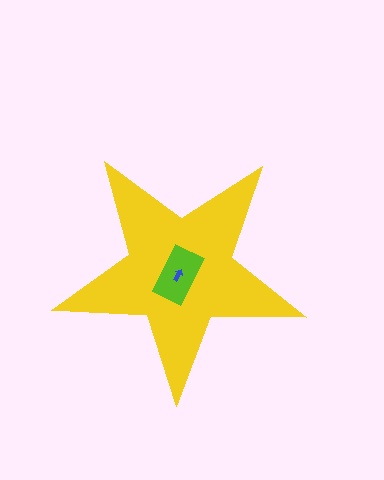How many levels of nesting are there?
3.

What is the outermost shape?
The yellow star.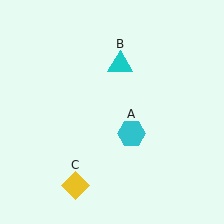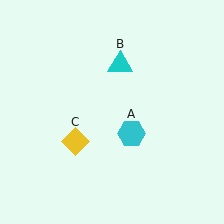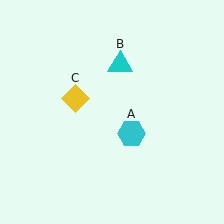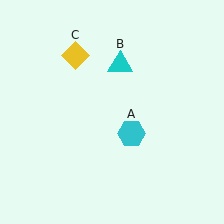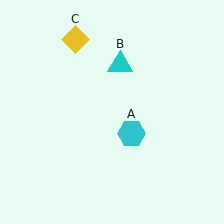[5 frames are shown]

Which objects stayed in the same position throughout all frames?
Cyan hexagon (object A) and cyan triangle (object B) remained stationary.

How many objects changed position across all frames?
1 object changed position: yellow diamond (object C).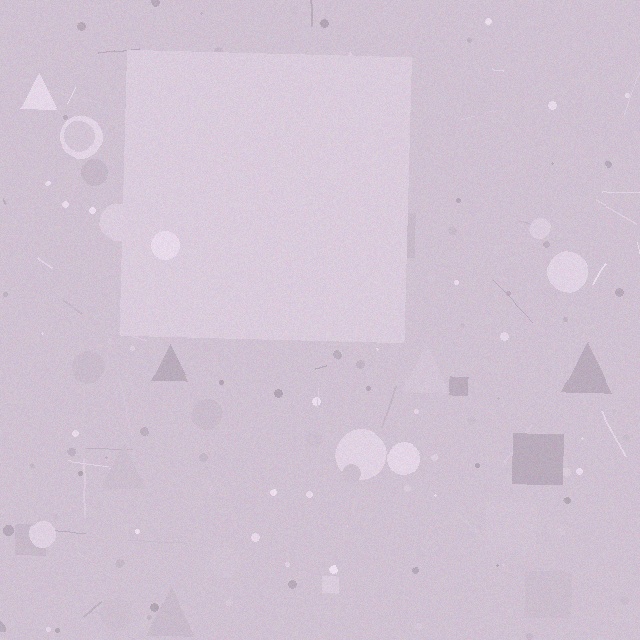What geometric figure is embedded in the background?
A square is embedded in the background.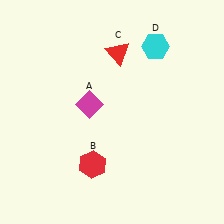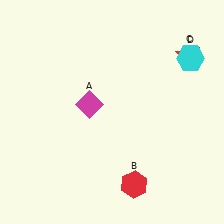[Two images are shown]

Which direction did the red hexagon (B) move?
The red hexagon (B) moved right.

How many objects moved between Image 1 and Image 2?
3 objects moved between the two images.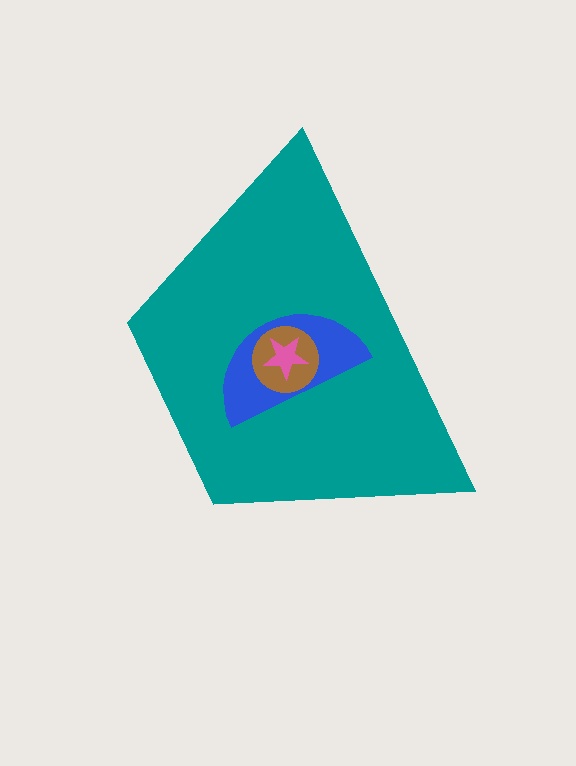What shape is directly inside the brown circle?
The pink star.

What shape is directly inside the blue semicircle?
The brown circle.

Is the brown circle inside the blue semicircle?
Yes.